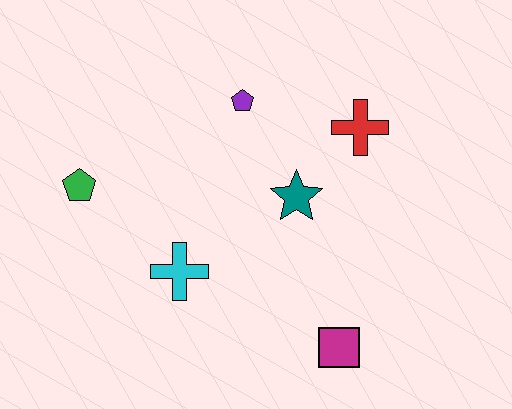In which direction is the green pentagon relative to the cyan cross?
The green pentagon is to the left of the cyan cross.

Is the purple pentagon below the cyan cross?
No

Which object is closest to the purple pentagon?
The teal star is closest to the purple pentagon.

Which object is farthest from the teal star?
The green pentagon is farthest from the teal star.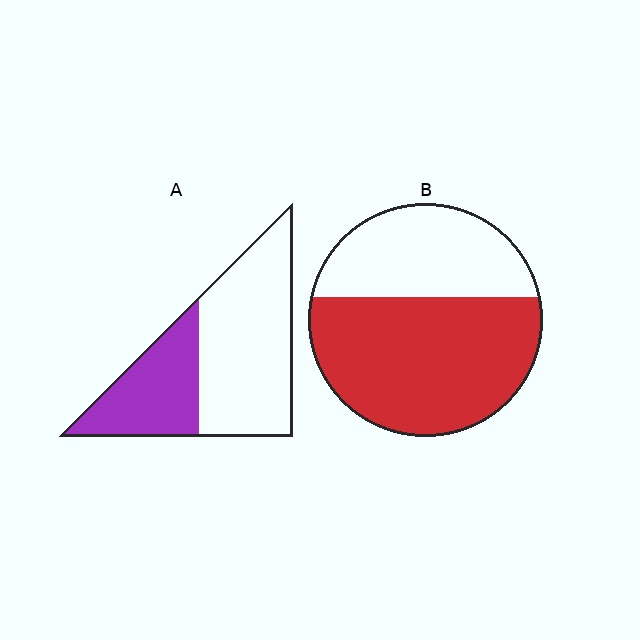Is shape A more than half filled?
No.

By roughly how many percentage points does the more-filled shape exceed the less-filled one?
By roughly 25 percentage points (B over A).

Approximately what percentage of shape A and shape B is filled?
A is approximately 35% and B is approximately 60%.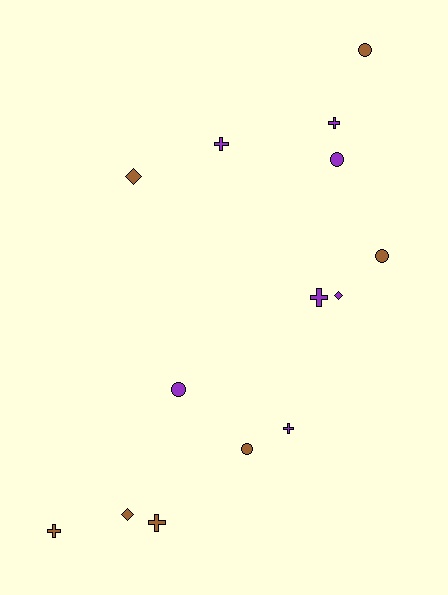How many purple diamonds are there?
There is 1 purple diamond.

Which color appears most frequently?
Brown, with 7 objects.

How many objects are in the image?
There are 14 objects.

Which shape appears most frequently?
Cross, with 6 objects.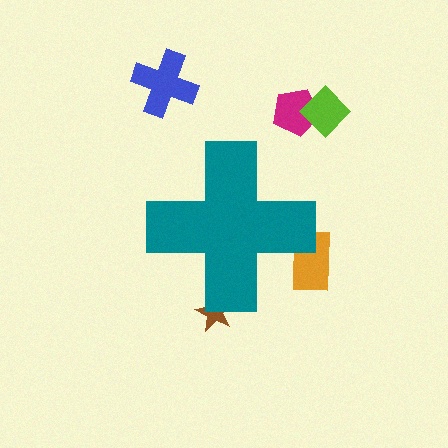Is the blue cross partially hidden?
No, the blue cross is fully visible.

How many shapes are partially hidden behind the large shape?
2 shapes are partially hidden.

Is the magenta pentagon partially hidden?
No, the magenta pentagon is fully visible.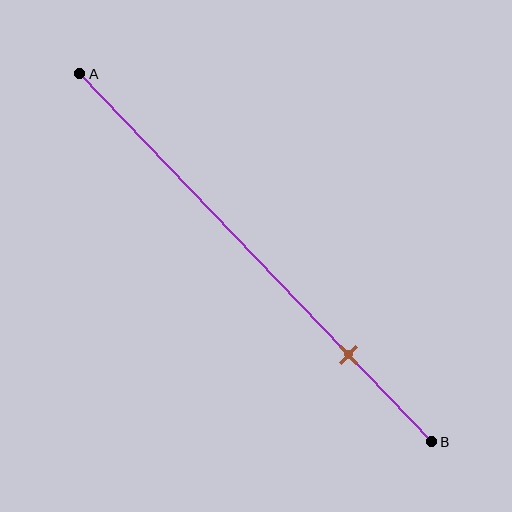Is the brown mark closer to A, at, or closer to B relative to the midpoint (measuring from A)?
The brown mark is closer to point B than the midpoint of segment AB.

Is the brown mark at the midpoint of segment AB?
No, the mark is at about 75% from A, not at the 50% midpoint.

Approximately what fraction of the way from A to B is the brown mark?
The brown mark is approximately 75% of the way from A to B.